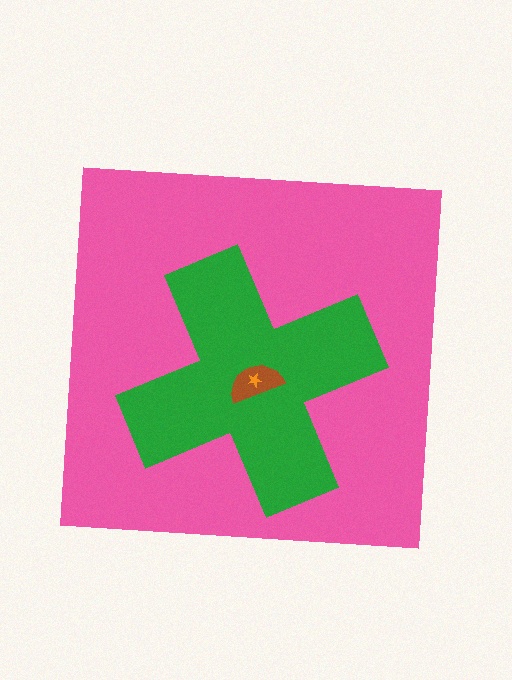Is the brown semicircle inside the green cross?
Yes.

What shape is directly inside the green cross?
The brown semicircle.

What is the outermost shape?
The pink square.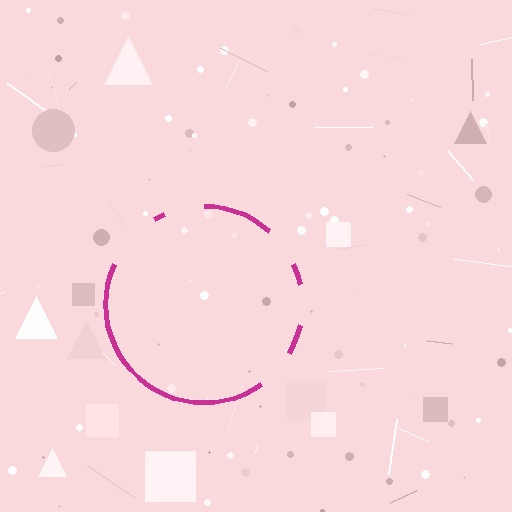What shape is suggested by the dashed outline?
The dashed outline suggests a circle.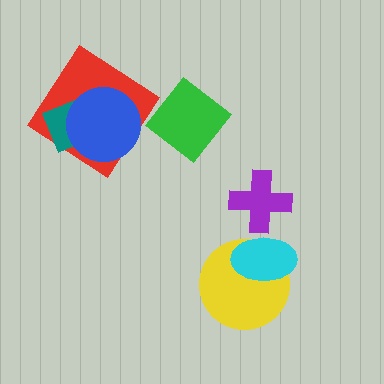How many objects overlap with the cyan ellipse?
2 objects overlap with the cyan ellipse.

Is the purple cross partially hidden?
Yes, it is partially covered by another shape.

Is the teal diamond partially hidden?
Yes, it is partially covered by another shape.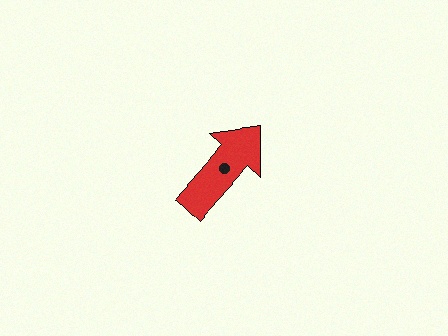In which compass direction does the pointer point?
Northeast.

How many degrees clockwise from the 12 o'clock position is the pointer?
Approximately 42 degrees.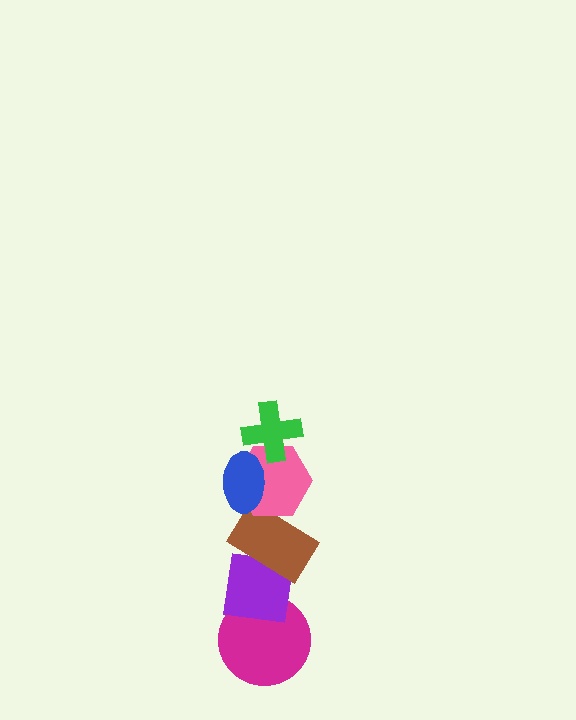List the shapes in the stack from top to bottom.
From top to bottom: the green cross, the blue ellipse, the pink hexagon, the brown rectangle, the purple square, the magenta circle.